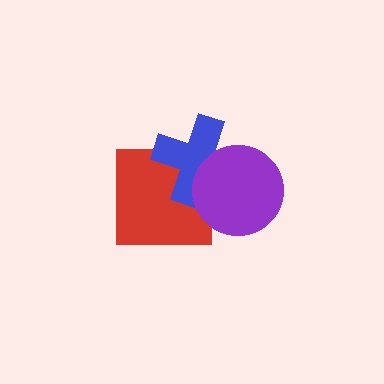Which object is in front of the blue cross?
The purple circle is in front of the blue cross.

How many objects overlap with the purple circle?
2 objects overlap with the purple circle.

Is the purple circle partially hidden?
No, no other shape covers it.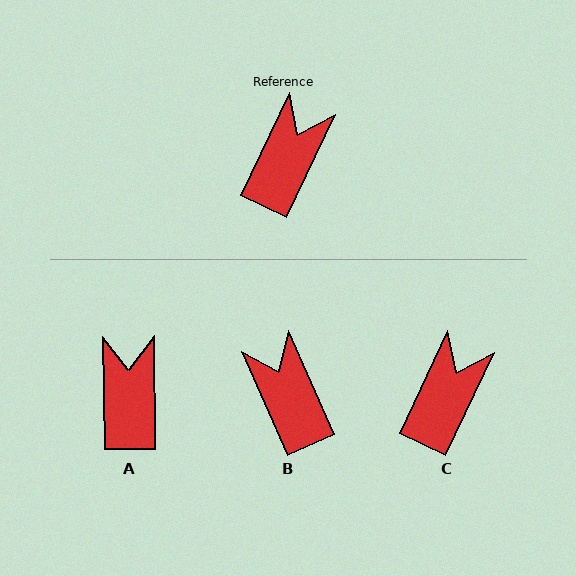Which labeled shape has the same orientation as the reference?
C.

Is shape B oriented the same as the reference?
No, it is off by about 49 degrees.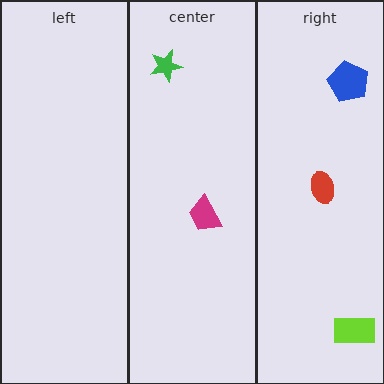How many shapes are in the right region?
3.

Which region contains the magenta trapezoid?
The center region.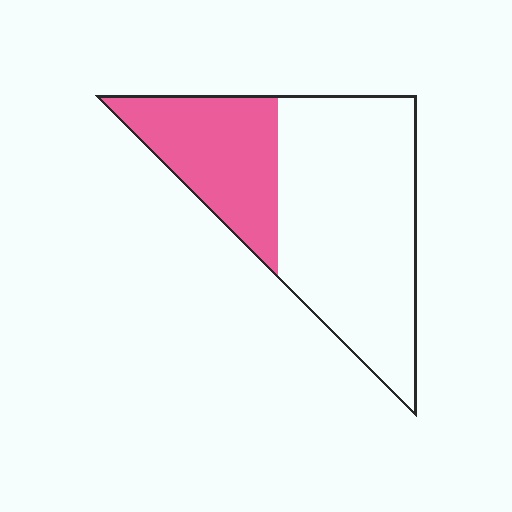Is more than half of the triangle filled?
No.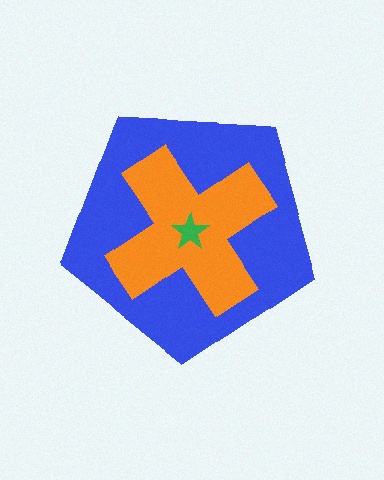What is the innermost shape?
The green star.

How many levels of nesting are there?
3.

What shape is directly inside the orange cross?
The green star.